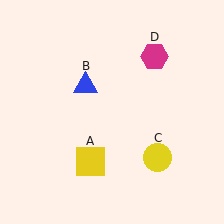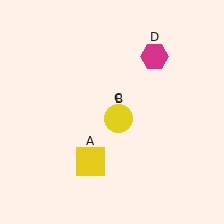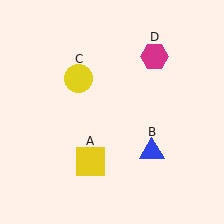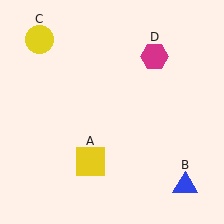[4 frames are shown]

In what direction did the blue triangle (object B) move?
The blue triangle (object B) moved down and to the right.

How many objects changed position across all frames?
2 objects changed position: blue triangle (object B), yellow circle (object C).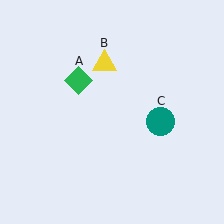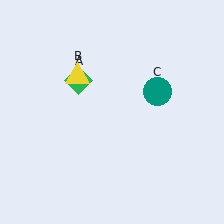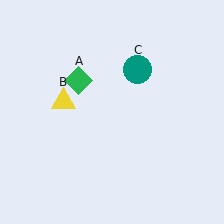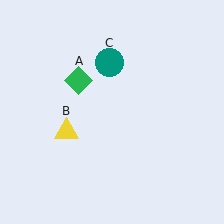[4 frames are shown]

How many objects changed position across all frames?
2 objects changed position: yellow triangle (object B), teal circle (object C).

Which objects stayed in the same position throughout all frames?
Green diamond (object A) remained stationary.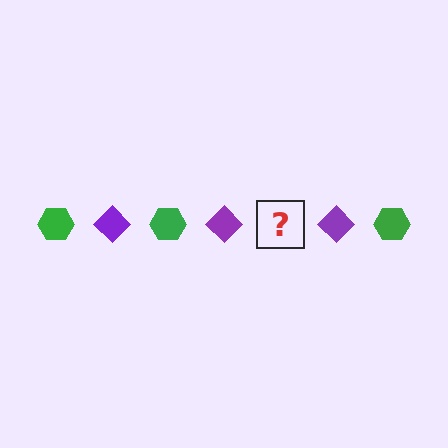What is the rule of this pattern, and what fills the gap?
The rule is that the pattern alternates between green hexagon and purple diamond. The gap should be filled with a green hexagon.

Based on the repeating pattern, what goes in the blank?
The blank should be a green hexagon.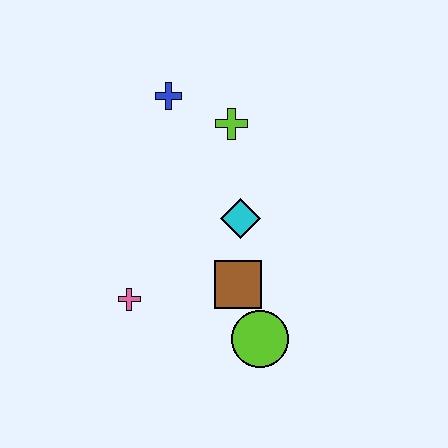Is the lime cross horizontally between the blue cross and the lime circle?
Yes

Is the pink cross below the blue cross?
Yes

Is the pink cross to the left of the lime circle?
Yes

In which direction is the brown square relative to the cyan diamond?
The brown square is below the cyan diamond.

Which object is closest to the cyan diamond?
The brown square is closest to the cyan diamond.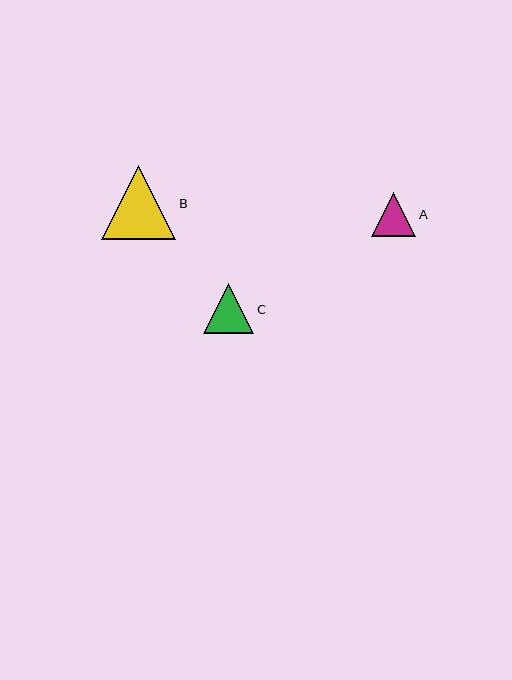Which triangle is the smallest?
Triangle A is the smallest with a size of approximately 44 pixels.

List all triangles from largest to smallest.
From largest to smallest: B, C, A.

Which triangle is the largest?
Triangle B is the largest with a size of approximately 74 pixels.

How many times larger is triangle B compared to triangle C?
Triangle B is approximately 1.5 times the size of triangle C.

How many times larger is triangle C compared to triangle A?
Triangle C is approximately 1.1 times the size of triangle A.